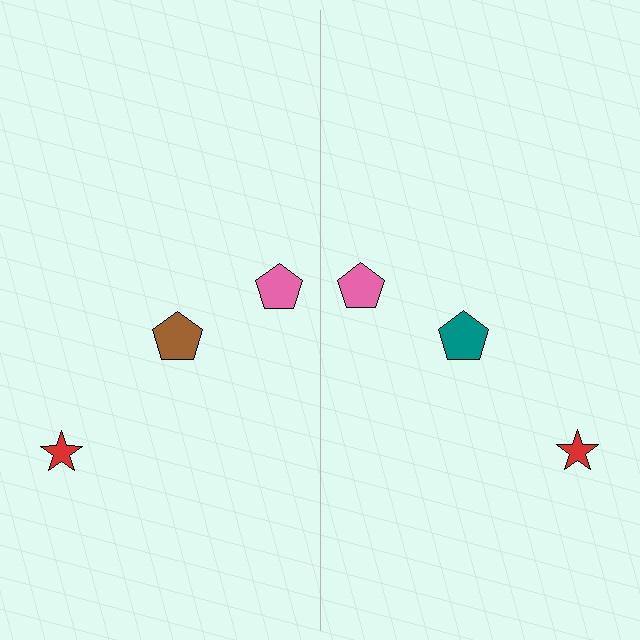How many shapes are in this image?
There are 6 shapes in this image.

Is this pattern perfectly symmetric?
No, the pattern is not perfectly symmetric. The teal pentagon on the right side breaks the symmetry — its mirror counterpart is brown.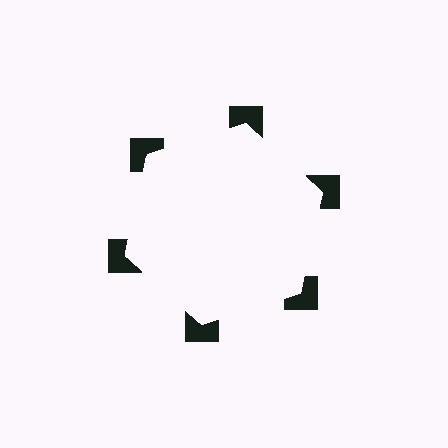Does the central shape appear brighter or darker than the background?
It typically appears slightly brighter than the background, even though no actual brightness change is drawn.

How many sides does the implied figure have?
6 sides.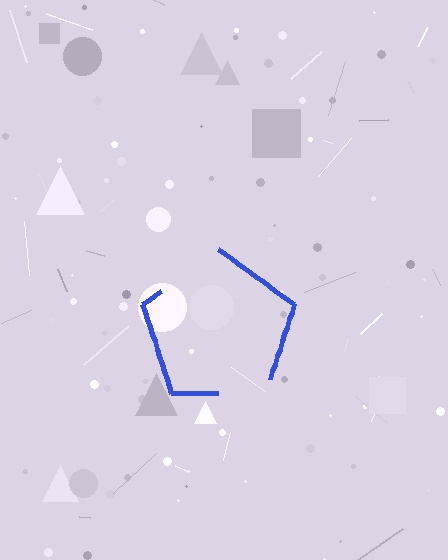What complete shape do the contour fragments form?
The contour fragments form a pentagon.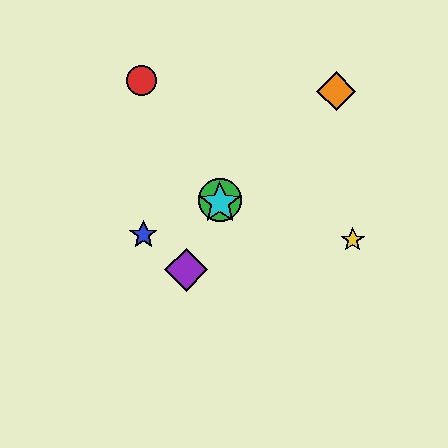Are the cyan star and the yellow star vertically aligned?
No, the cyan star is at x≈220 and the yellow star is at x≈353.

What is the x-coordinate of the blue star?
The blue star is at x≈143.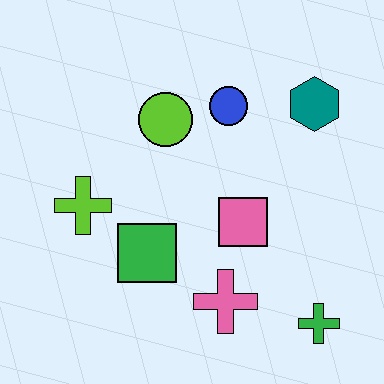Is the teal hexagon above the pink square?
Yes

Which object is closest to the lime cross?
The green square is closest to the lime cross.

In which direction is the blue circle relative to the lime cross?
The blue circle is to the right of the lime cross.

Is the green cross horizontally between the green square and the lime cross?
No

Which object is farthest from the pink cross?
The teal hexagon is farthest from the pink cross.